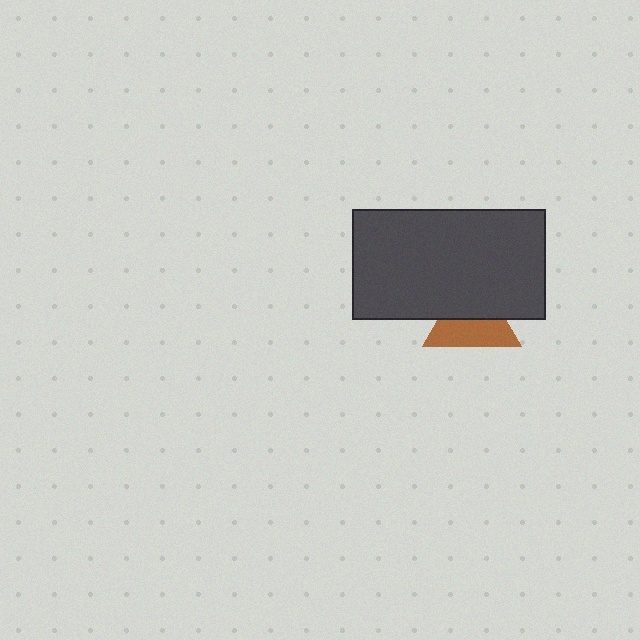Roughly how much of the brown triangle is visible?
About half of it is visible (roughly 54%).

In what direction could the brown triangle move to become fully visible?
The brown triangle could move down. That would shift it out from behind the dark gray rectangle entirely.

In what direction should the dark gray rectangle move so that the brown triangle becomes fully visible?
The dark gray rectangle should move up. That is the shortest direction to clear the overlap and leave the brown triangle fully visible.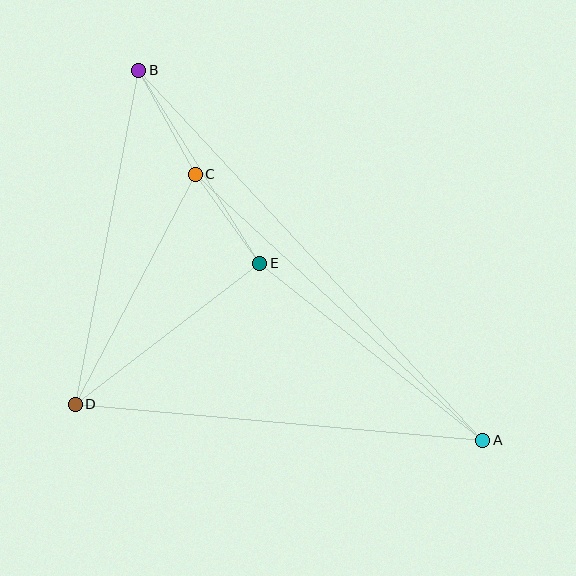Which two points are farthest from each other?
Points A and B are farthest from each other.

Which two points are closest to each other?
Points C and E are closest to each other.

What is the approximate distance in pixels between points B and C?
The distance between B and C is approximately 118 pixels.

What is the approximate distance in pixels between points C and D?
The distance between C and D is approximately 259 pixels.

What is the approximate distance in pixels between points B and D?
The distance between B and D is approximately 340 pixels.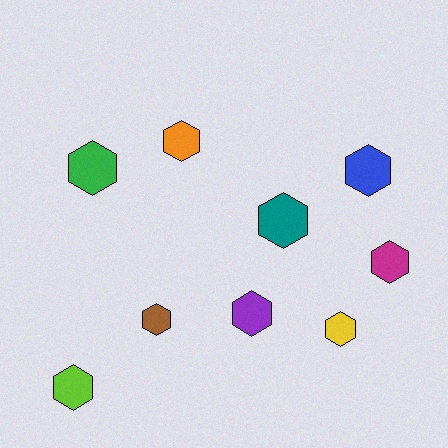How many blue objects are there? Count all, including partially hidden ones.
There is 1 blue object.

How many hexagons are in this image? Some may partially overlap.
There are 9 hexagons.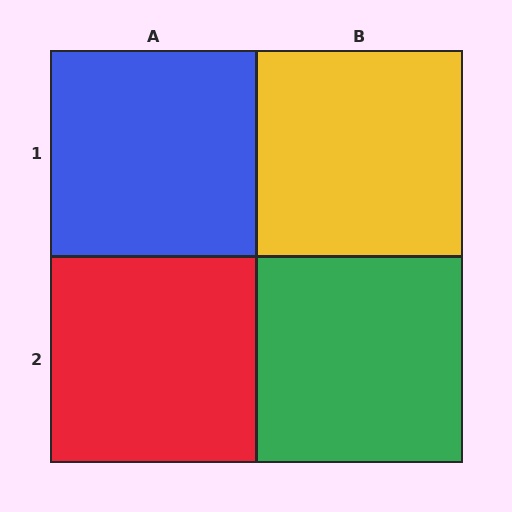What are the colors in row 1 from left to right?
Blue, yellow.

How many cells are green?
1 cell is green.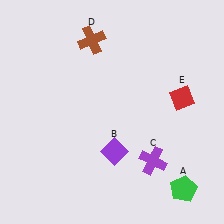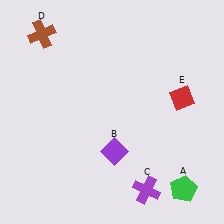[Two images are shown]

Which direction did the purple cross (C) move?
The purple cross (C) moved down.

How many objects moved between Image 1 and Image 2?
2 objects moved between the two images.